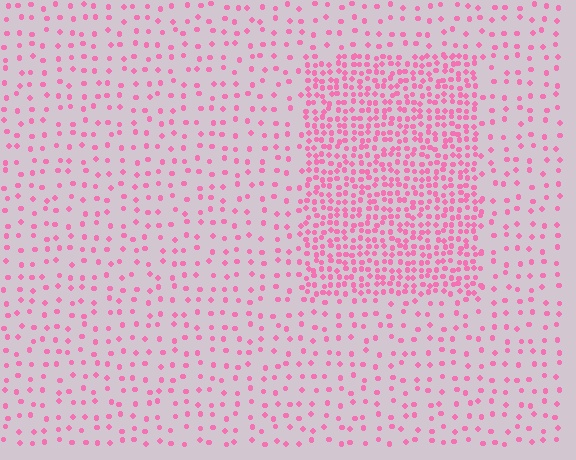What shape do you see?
I see a rectangle.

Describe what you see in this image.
The image contains small pink elements arranged at two different densities. A rectangle-shaped region is visible where the elements are more densely packed than the surrounding area.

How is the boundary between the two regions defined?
The boundary is defined by a change in element density (approximately 2.8x ratio). All elements are the same color, size, and shape.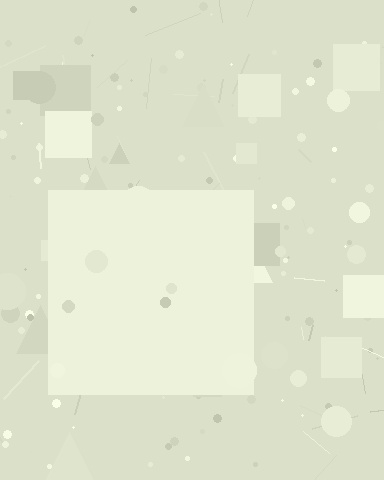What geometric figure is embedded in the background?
A square is embedded in the background.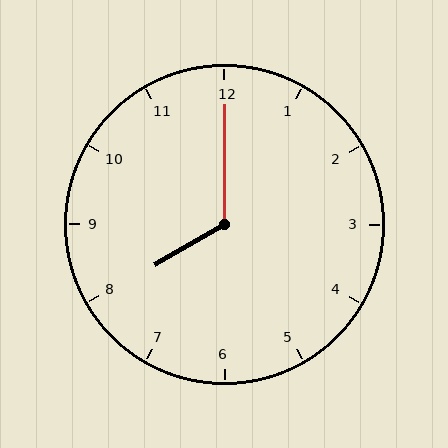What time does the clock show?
8:00.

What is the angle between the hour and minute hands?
Approximately 120 degrees.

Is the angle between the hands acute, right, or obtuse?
It is obtuse.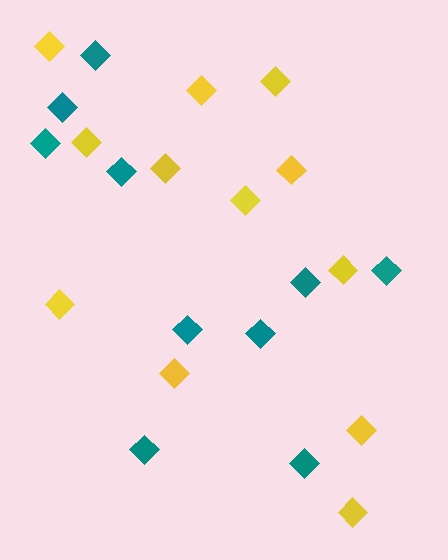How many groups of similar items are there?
There are 2 groups: one group of teal diamonds (10) and one group of yellow diamonds (12).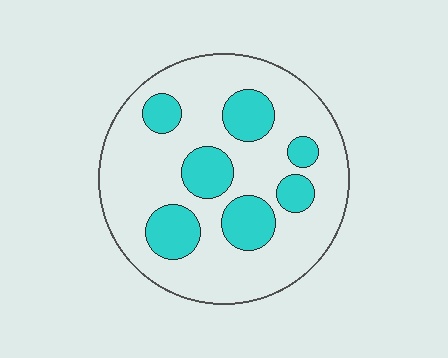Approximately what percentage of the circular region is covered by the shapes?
Approximately 25%.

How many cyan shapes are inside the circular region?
7.